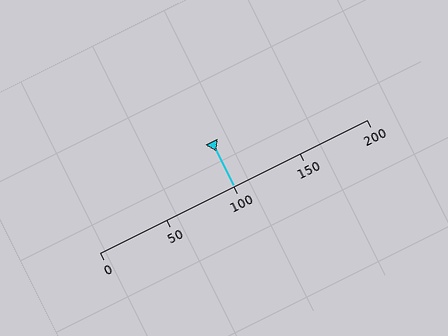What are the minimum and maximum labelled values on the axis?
The axis runs from 0 to 200.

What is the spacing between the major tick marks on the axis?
The major ticks are spaced 50 apart.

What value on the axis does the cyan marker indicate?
The marker indicates approximately 100.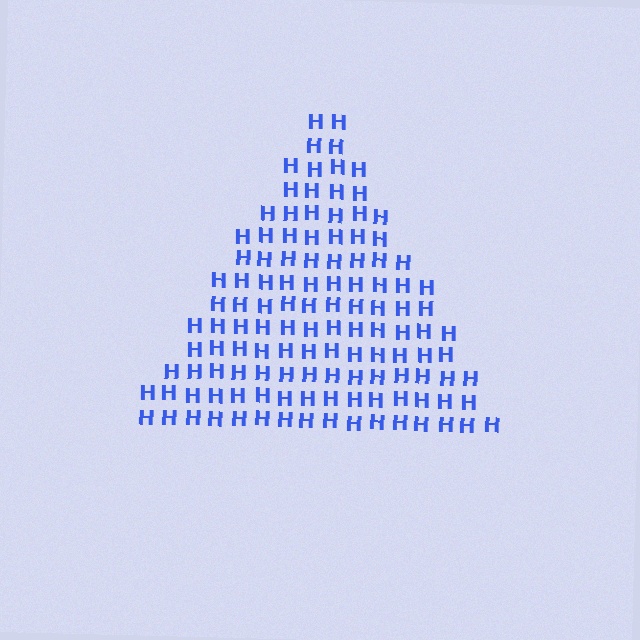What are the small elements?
The small elements are letter H's.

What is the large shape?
The large shape is a triangle.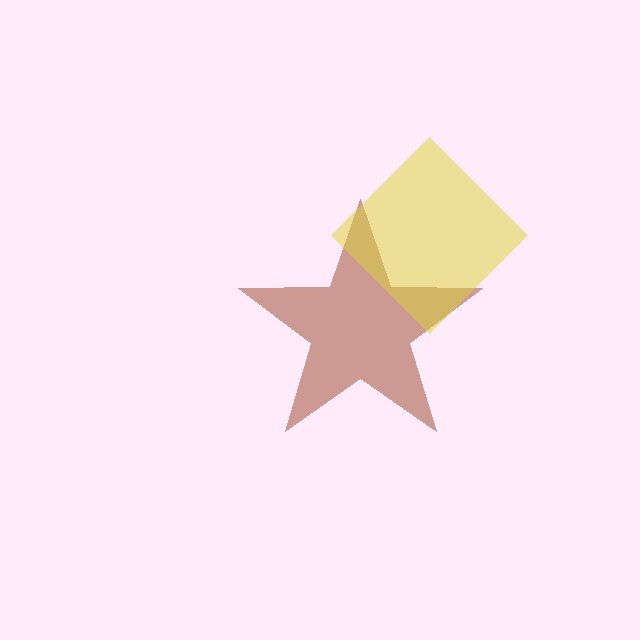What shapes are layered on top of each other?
The layered shapes are: a brown star, a yellow diamond.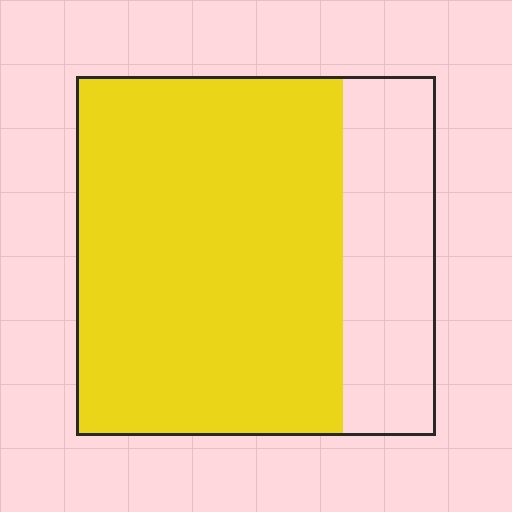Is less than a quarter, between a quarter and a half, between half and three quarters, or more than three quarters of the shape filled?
Between half and three quarters.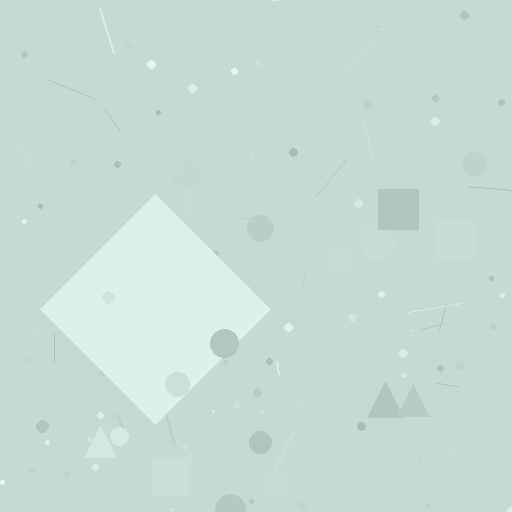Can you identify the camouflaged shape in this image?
The camouflaged shape is a diamond.